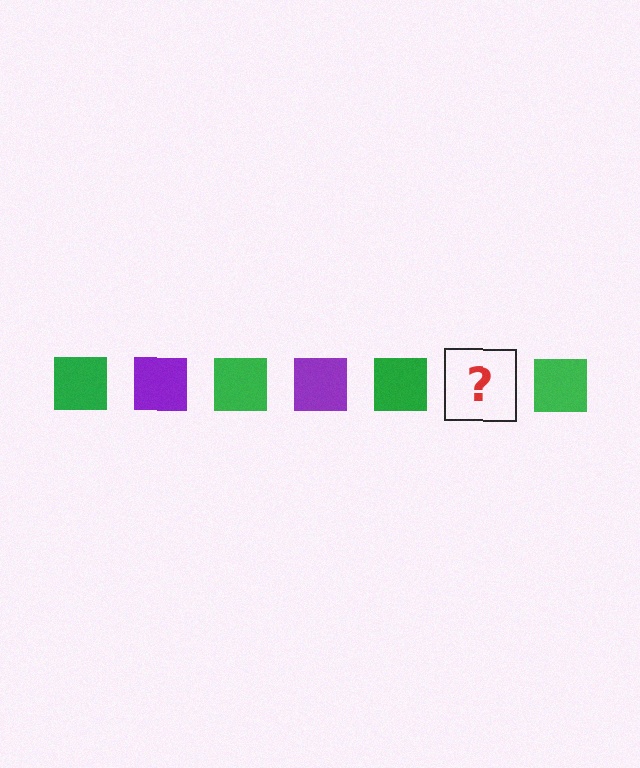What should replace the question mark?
The question mark should be replaced with a purple square.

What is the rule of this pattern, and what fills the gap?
The rule is that the pattern cycles through green, purple squares. The gap should be filled with a purple square.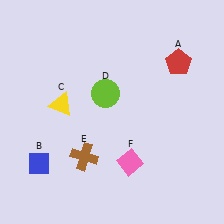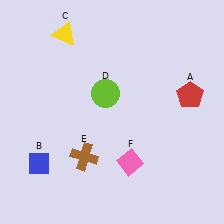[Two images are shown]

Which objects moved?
The objects that moved are: the red pentagon (A), the yellow triangle (C).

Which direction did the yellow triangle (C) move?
The yellow triangle (C) moved up.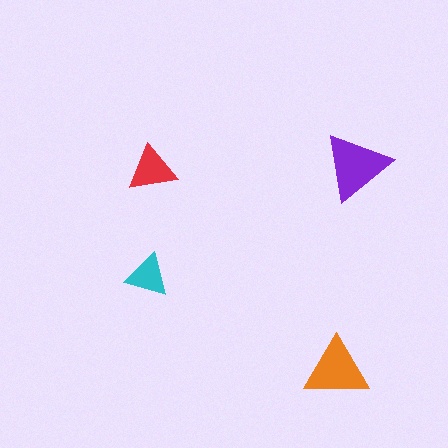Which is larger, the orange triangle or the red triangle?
The orange one.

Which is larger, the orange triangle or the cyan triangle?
The orange one.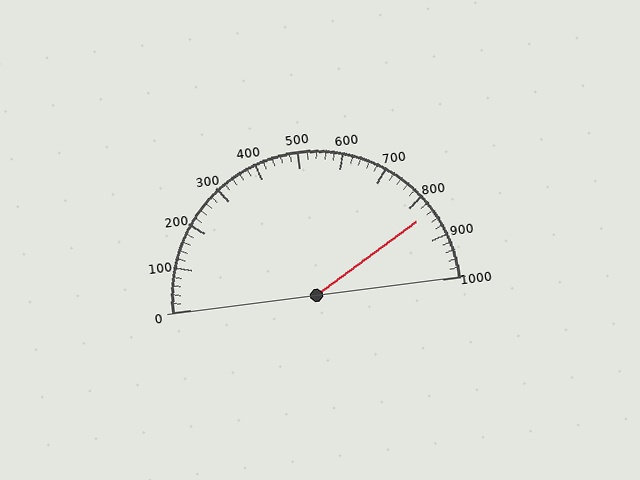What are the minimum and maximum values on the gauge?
The gauge ranges from 0 to 1000.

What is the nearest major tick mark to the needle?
The nearest major tick mark is 800.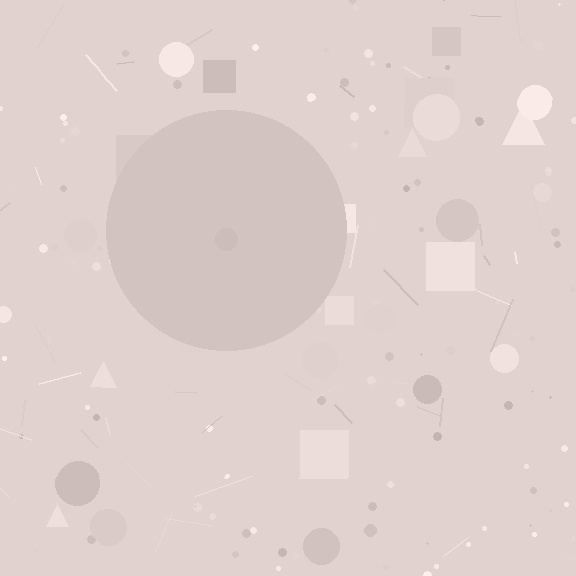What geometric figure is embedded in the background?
A circle is embedded in the background.